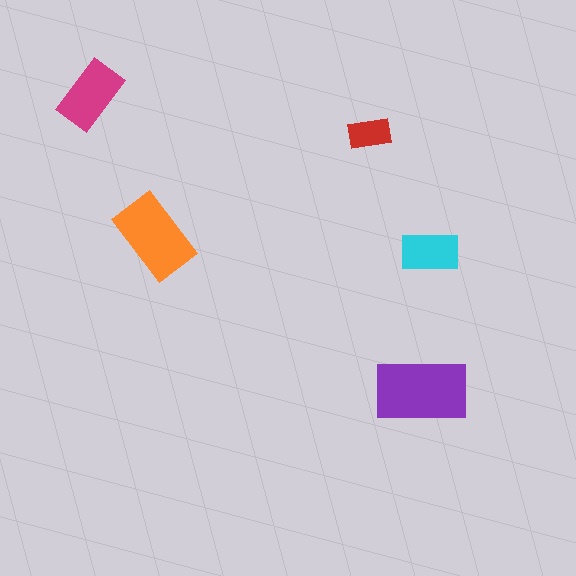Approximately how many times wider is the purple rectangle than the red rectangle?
About 2 times wider.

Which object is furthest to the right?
The cyan rectangle is rightmost.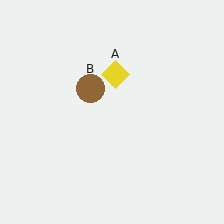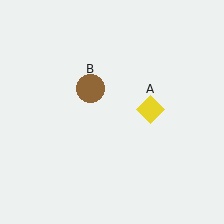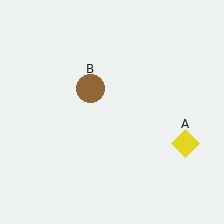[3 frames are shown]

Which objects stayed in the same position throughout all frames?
Brown circle (object B) remained stationary.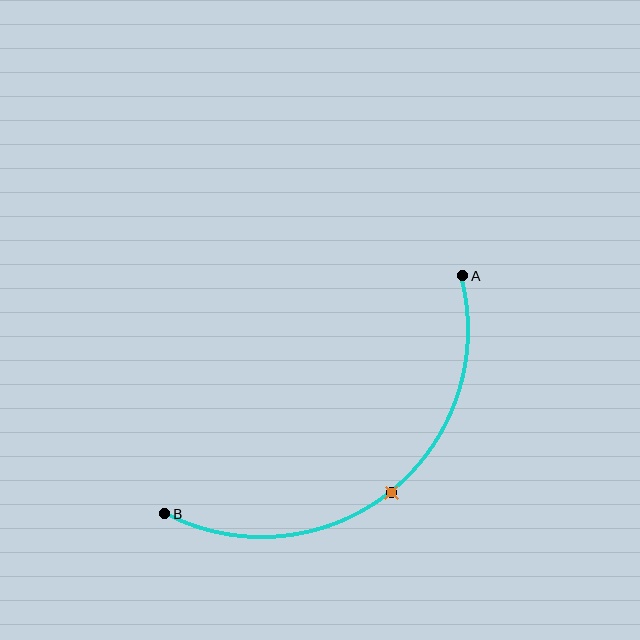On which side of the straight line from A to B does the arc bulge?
The arc bulges below and to the right of the straight line connecting A and B.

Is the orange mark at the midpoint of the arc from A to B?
Yes. The orange mark lies on the arc at equal arc-length from both A and B — it is the arc midpoint.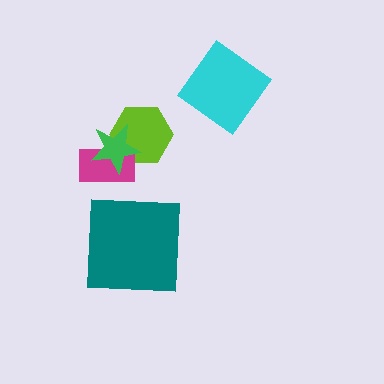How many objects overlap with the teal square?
0 objects overlap with the teal square.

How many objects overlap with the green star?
2 objects overlap with the green star.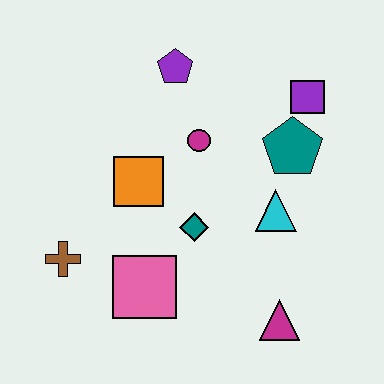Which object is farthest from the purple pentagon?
The magenta triangle is farthest from the purple pentagon.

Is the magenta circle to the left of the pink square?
No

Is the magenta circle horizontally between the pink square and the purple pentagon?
No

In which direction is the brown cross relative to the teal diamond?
The brown cross is to the left of the teal diamond.